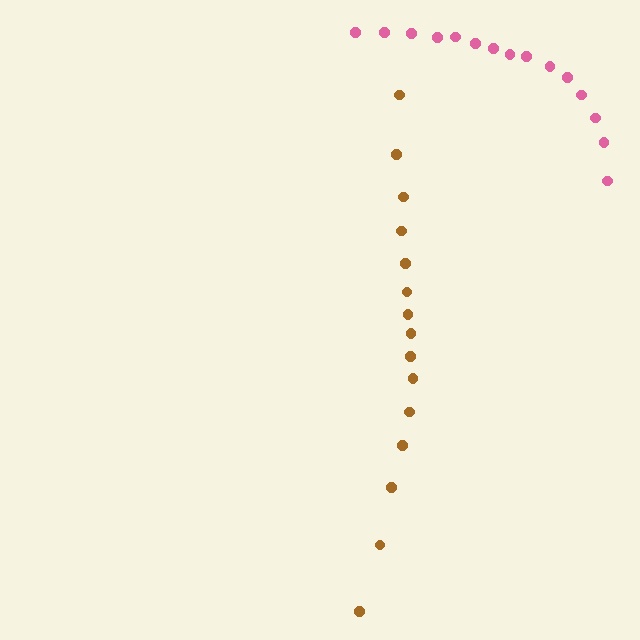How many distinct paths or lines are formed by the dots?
There are 2 distinct paths.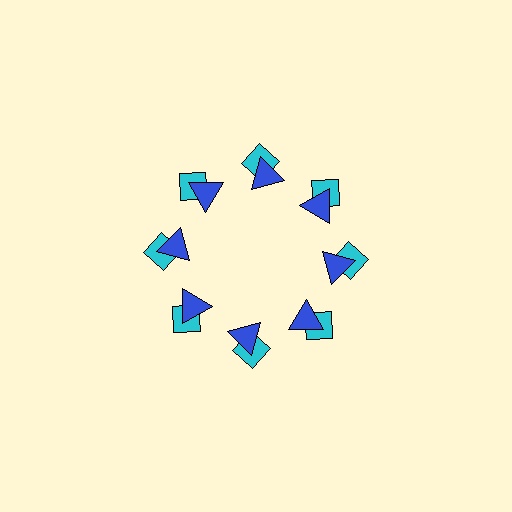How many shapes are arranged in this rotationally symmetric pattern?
There are 16 shapes, arranged in 8 groups of 2.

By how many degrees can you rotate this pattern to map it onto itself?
The pattern maps onto itself every 45 degrees of rotation.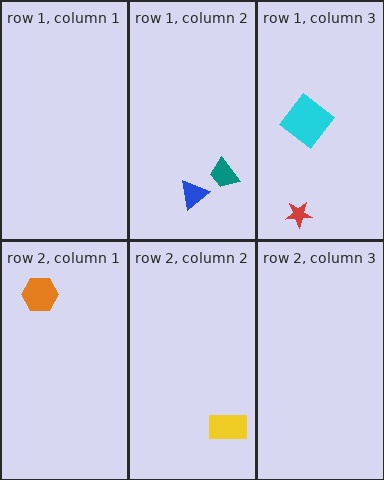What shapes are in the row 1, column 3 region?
The cyan diamond, the red star.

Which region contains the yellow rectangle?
The row 2, column 2 region.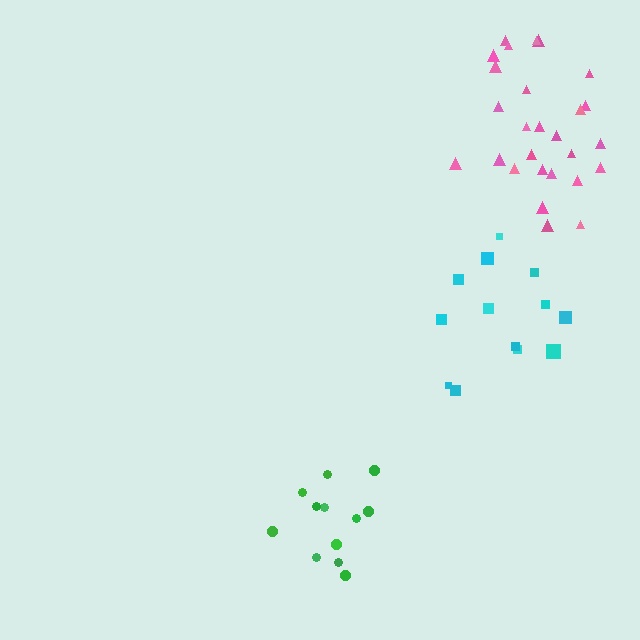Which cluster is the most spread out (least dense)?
Pink.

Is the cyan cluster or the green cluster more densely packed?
Green.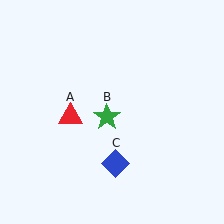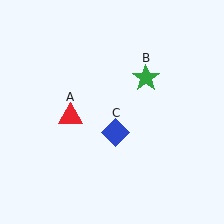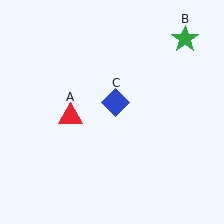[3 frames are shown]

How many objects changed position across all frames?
2 objects changed position: green star (object B), blue diamond (object C).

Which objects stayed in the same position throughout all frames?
Red triangle (object A) remained stationary.